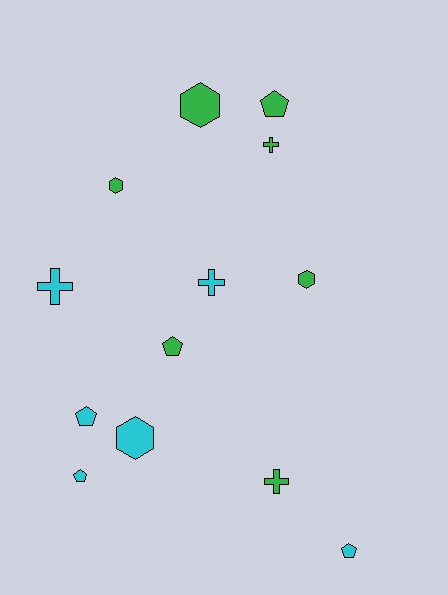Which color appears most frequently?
Green, with 7 objects.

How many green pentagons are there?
There are 2 green pentagons.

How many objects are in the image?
There are 13 objects.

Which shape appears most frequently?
Pentagon, with 5 objects.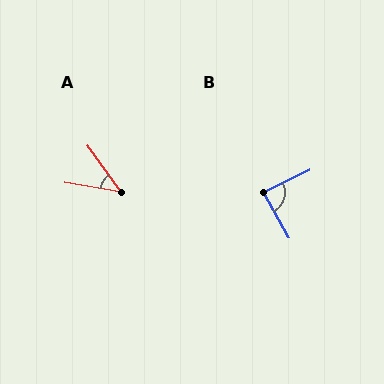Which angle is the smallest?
A, at approximately 44 degrees.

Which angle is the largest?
B, at approximately 87 degrees.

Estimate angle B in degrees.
Approximately 87 degrees.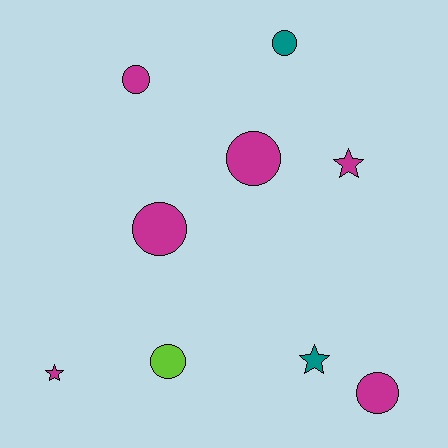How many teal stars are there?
There is 1 teal star.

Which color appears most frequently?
Magenta, with 6 objects.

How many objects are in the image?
There are 9 objects.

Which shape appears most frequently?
Circle, with 6 objects.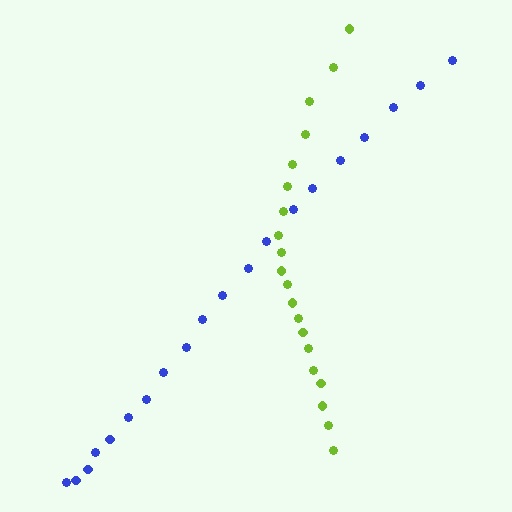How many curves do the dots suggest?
There are 2 distinct paths.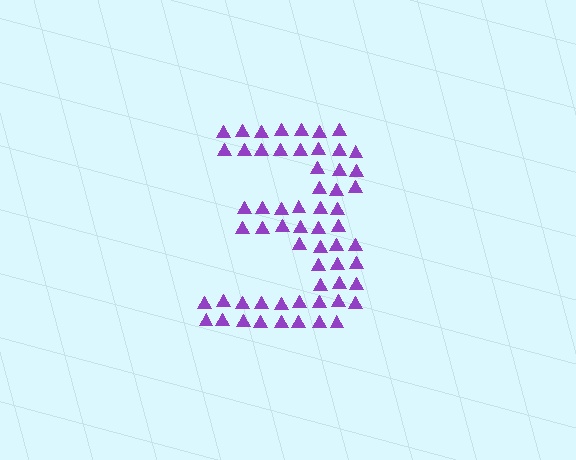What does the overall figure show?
The overall figure shows the digit 3.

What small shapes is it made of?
It is made of small triangles.